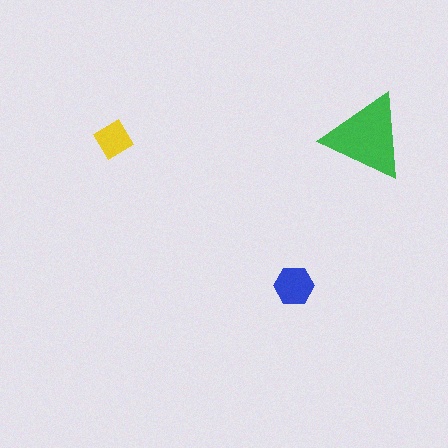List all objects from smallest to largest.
The yellow diamond, the blue hexagon, the green triangle.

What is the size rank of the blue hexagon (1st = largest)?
2nd.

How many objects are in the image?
There are 3 objects in the image.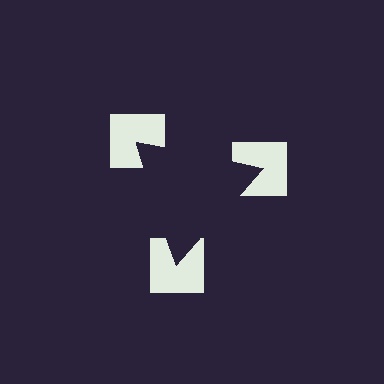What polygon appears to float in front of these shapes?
An illusory triangle — its edges are inferred from the aligned wedge cuts in the notched squares, not physically drawn.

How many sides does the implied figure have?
3 sides.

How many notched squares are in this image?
There are 3 — one at each vertex of the illusory triangle.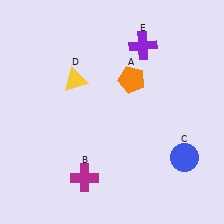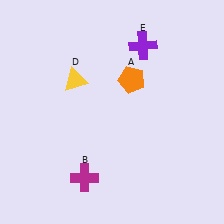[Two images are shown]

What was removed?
The blue circle (C) was removed in Image 2.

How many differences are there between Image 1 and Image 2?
There is 1 difference between the two images.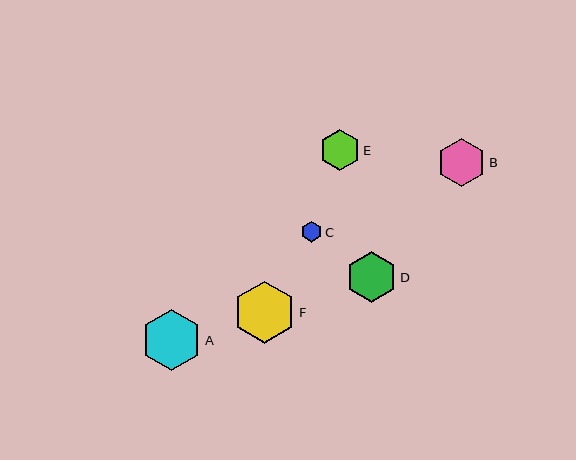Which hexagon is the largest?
Hexagon F is the largest with a size of approximately 62 pixels.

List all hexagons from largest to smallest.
From largest to smallest: F, A, D, B, E, C.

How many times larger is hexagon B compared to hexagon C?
Hexagon B is approximately 2.3 times the size of hexagon C.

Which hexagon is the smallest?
Hexagon C is the smallest with a size of approximately 21 pixels.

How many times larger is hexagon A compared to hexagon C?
Hexagon A is approximately 2.9 times the size of hexagon C.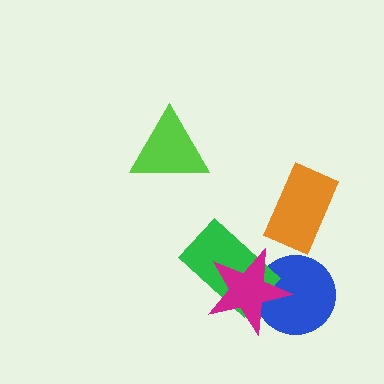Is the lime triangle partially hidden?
No, no other shape covers it.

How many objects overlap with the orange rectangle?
0 objects overlap with the orange rectangle.